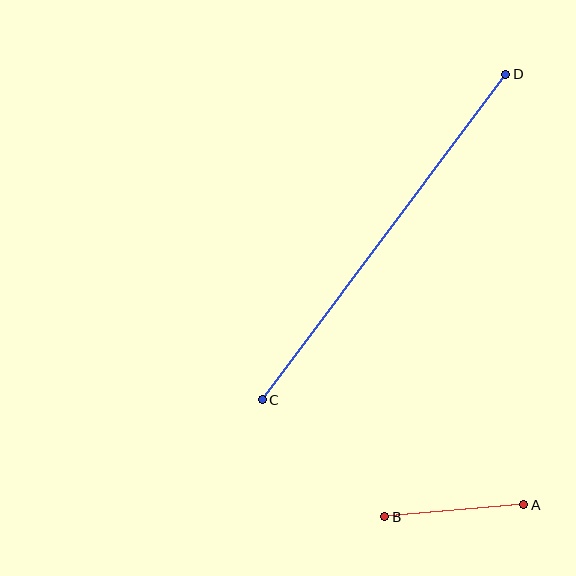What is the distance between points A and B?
The distance is approximately 140 pixels.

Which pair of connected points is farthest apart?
Points C and D are farthest apart.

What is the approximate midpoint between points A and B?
The midpoint is at approximately (454, 511) pixels.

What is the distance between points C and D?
The distance is approximately 407 pixels.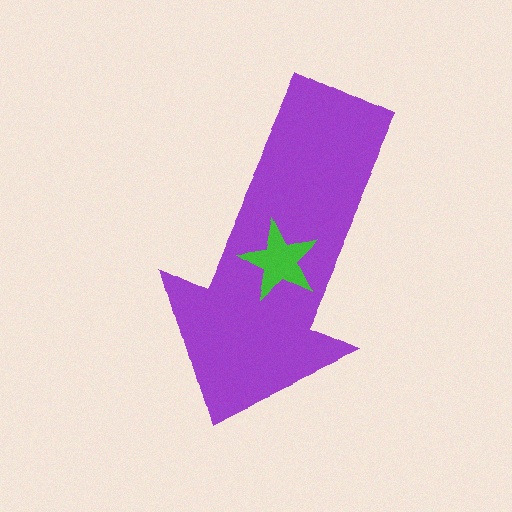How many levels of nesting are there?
2.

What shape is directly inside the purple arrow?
The green star.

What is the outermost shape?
The purple arrow.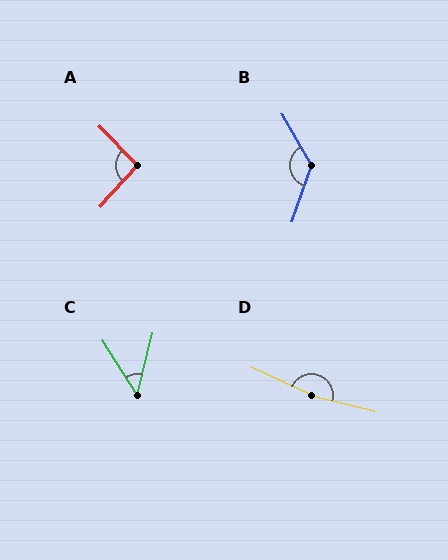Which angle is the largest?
D, at approximately 169 degrees.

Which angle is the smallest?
C, at approximately 46 degrees.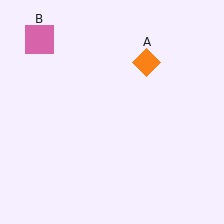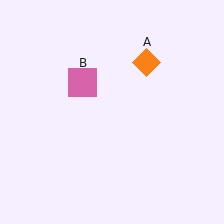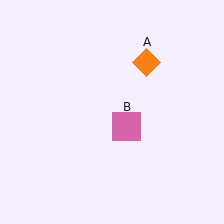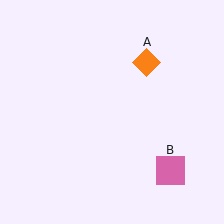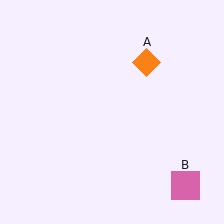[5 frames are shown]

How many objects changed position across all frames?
1 object changed position: pink square (object B).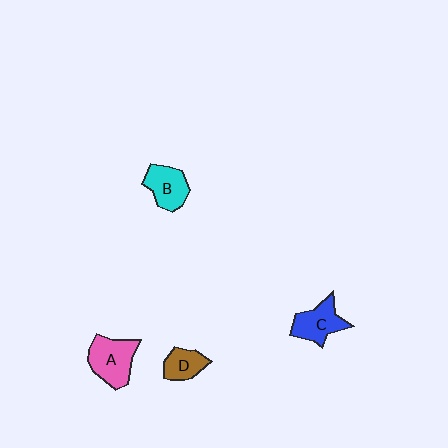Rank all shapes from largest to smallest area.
From largest to smallest: A (pink), C (blue), B (cyan), D (brown).